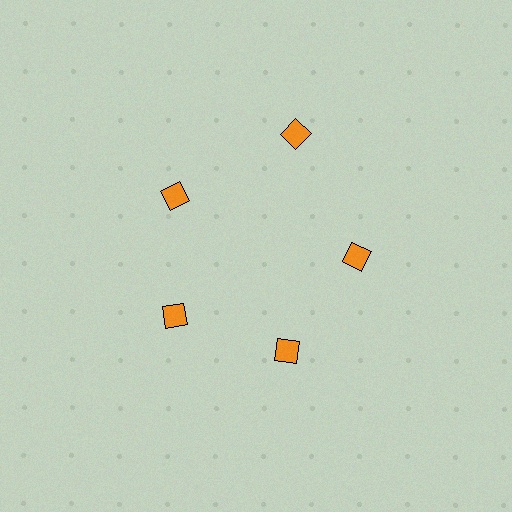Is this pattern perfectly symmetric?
No. The 5 orange diamonds are arranged in a ring, but one element near the 1 o'clock position is pushed outward from the center, breaking the 5-fold rotational symmetry.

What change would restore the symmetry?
The symmetry would be restored by moving it inward, back onto the ring so that all 5 diamonds sit at equal angles and equal distance from the center.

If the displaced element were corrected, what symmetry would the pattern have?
It would have 5-fold rotational symmetry — the pattern would map onto itself every 72 degrees.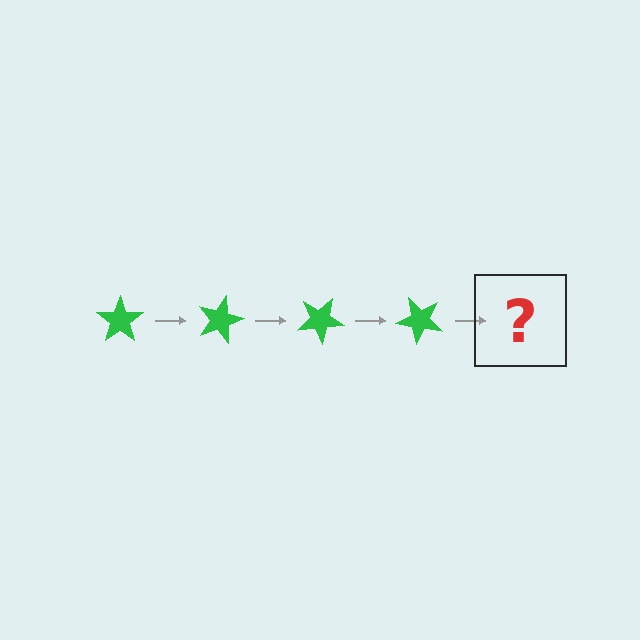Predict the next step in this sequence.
The next step is a green star rotated 60 degrees.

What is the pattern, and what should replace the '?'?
The pattern is that the star rotates 15 degrees each step. The '?' should be a green star rotated 60 degrees.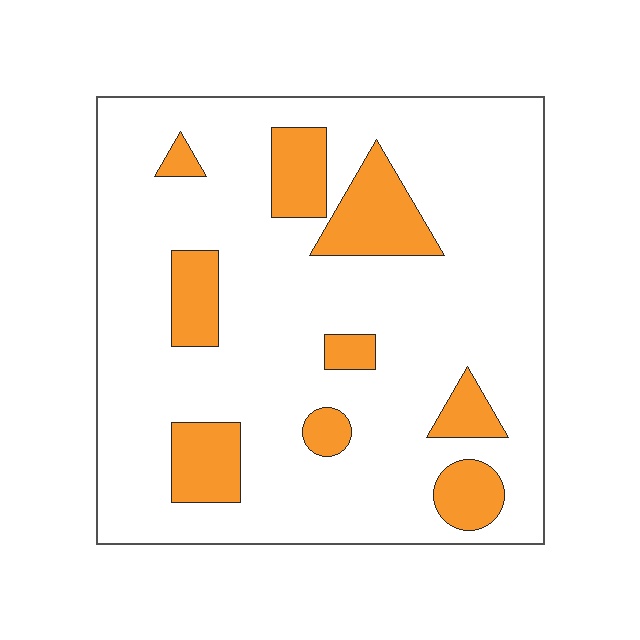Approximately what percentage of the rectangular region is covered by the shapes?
Approximately 20%.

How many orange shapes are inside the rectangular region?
9.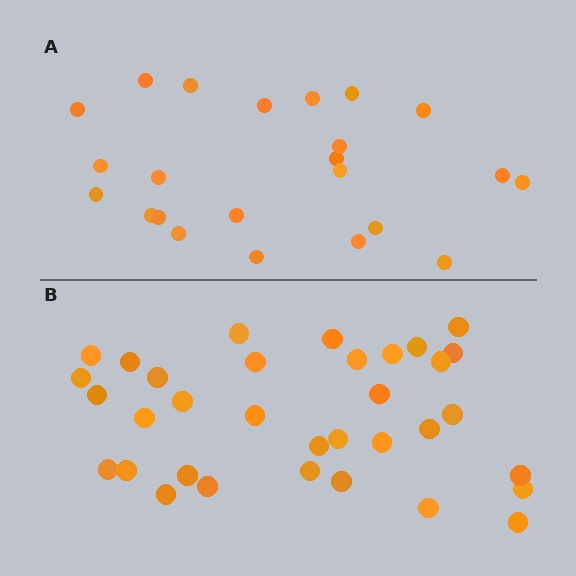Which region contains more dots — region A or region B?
Region B (the bottom region) has more dots.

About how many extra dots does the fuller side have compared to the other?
Region B has roughly 12 or so more dots than region A.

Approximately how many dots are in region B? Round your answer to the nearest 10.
About 30 dots. (The exact count is 34, which rounds to 30.)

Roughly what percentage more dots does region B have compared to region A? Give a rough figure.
About 50% more.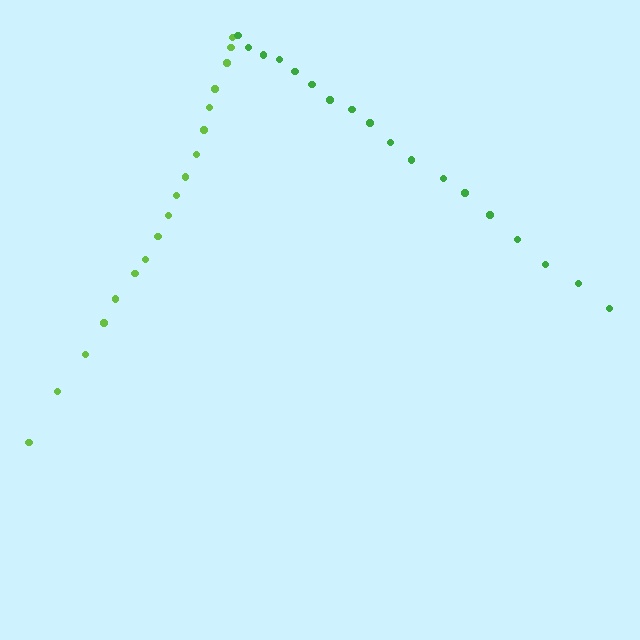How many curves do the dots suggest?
There are 2 distinct paths.